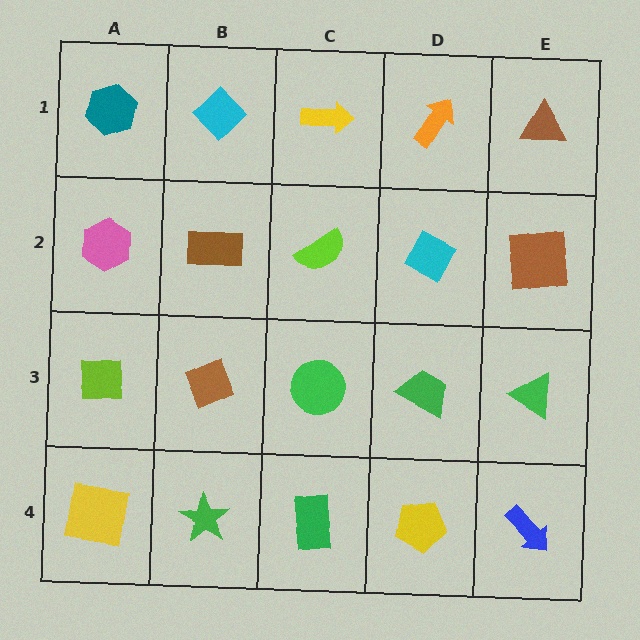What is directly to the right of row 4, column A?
A green star.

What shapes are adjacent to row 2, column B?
A cyan diamond (row 1, column B), a brown diamond (row 3, column B), a pink hexagon (row 2, column A), a lime semicircle (row 2, column C).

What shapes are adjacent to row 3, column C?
A lime semicircle (row 2, column C), a green rectangle (row 4, column C), a brown diamond (row 3, column B), a green trapezoid (row 3, column D).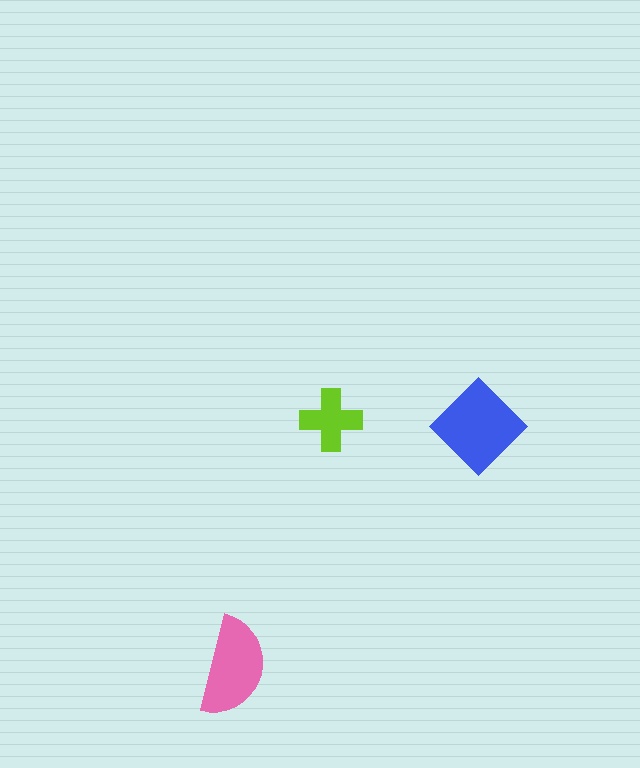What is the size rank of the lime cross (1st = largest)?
3rd.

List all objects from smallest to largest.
The lime cross, the pink semicircle, the blue diamond.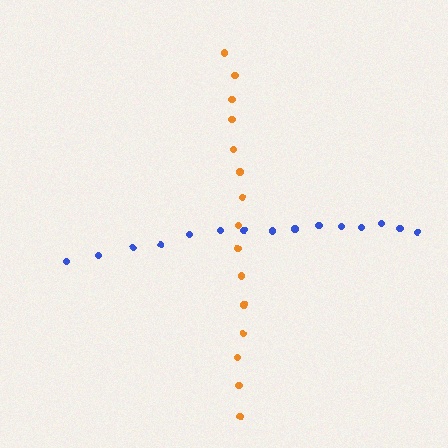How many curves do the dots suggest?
There are 2 distinct paths.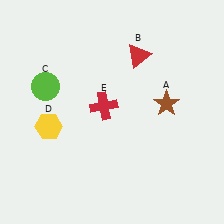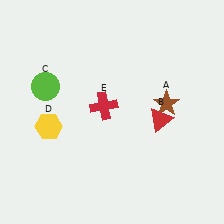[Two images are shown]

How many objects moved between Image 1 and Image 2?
1 object moved between the two images.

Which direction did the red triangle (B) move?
The red triangle (B) moved down.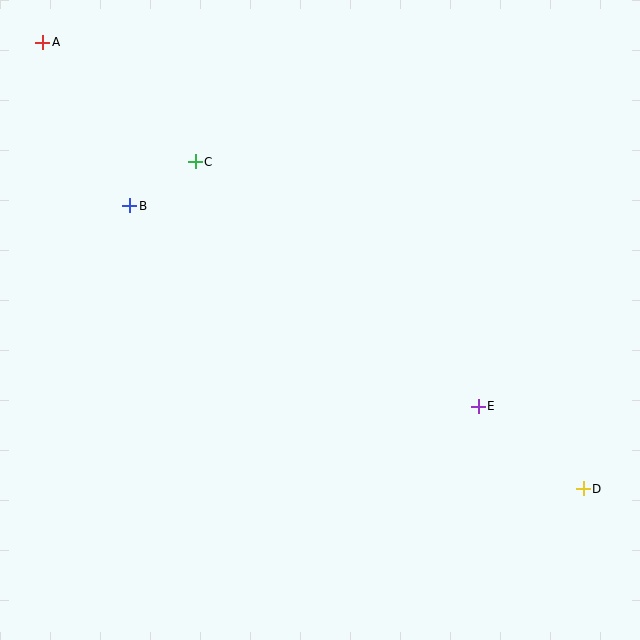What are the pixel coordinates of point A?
Point A is at (43, 42).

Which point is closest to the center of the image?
Point E at (478, 406) is closest to the center.